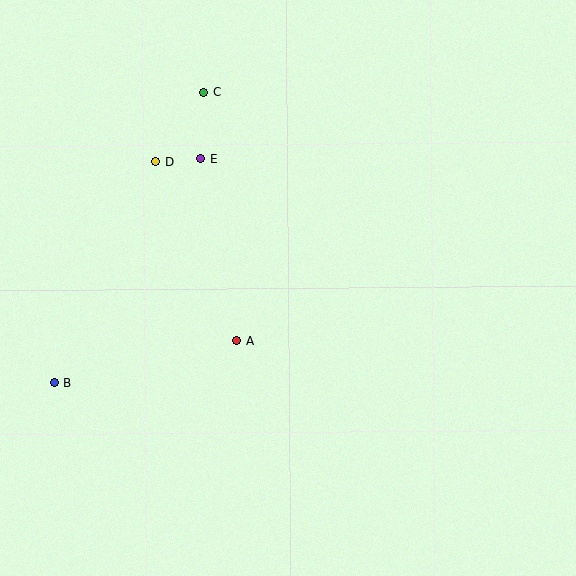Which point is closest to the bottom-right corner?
Point A is closest to the bottom-right corner.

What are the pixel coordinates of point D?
Point D is at (156, 162).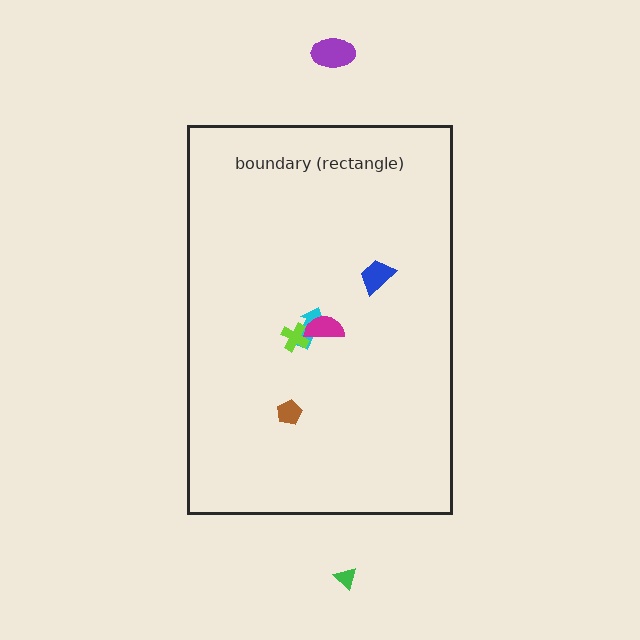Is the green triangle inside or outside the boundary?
Outside.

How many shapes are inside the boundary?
5 inside, 2 outside.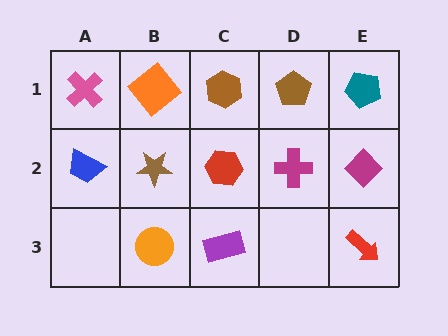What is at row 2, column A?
A blue trapezoid.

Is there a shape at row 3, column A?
No, that cell is empty.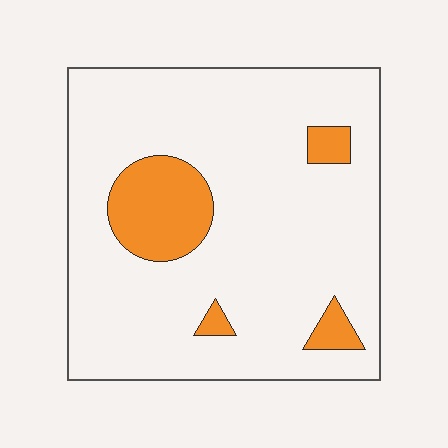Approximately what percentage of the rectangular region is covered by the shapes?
Approximately 15%.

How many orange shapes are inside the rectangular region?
4.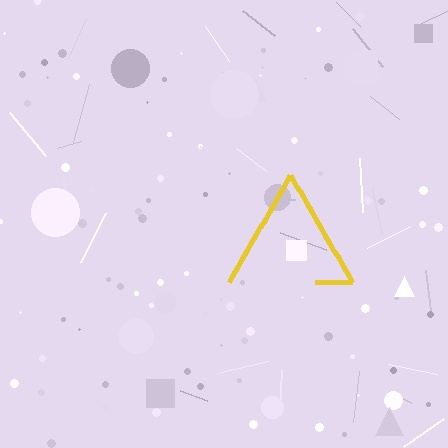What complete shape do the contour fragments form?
The contour fragments form a triangle.